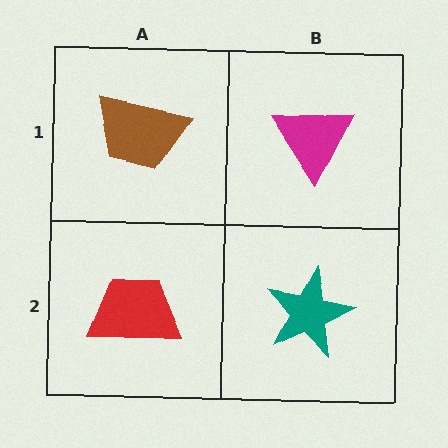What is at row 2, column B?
A teal star.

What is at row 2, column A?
A red trapezoid.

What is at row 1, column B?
A magenta triangle.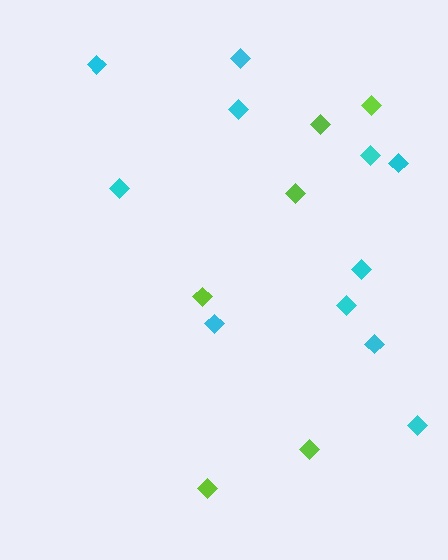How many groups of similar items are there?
There are 2 groups: one group of cyan diamonds (11) and one group of lime diamonds (6).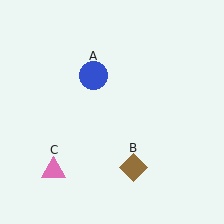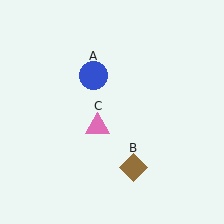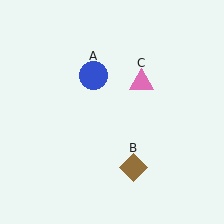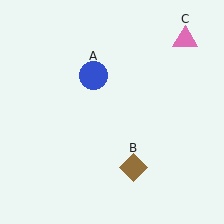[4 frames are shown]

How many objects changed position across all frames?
1 object changed position: pink triangle (object C).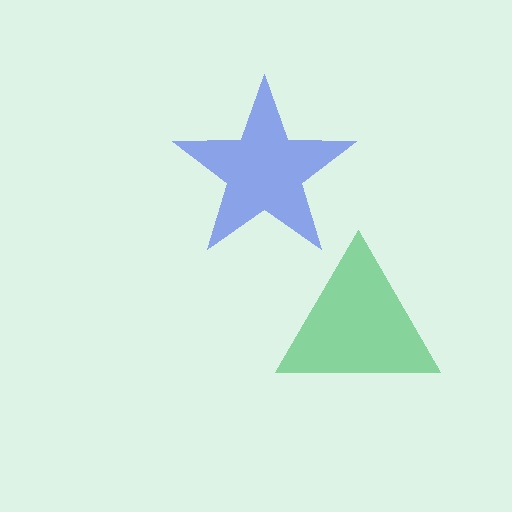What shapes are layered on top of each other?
The layered shapes are: a green triangle, a blue star.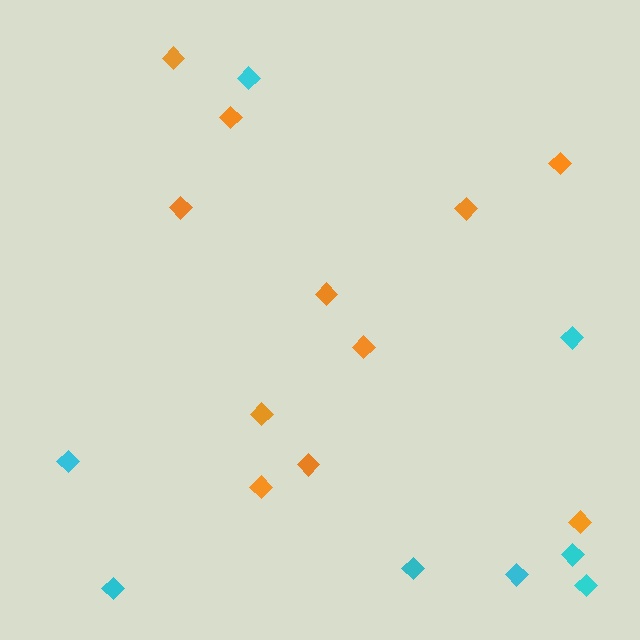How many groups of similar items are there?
There are 2 groups: one group of orange diamonds (11) and one group of cyan diamonds (8).